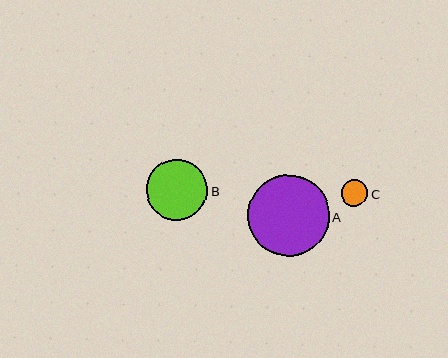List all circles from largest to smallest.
From largest to smallest: A, B, C.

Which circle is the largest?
Circle A is the largest with a size of approximately 81 pixels.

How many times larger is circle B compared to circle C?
Circle B is approximately 2.3 times the size of circle C.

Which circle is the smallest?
Circle C is the smallest with a size of approximately 26 pixels.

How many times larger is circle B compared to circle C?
Circle B is approximately 2.3 times the size of circle C.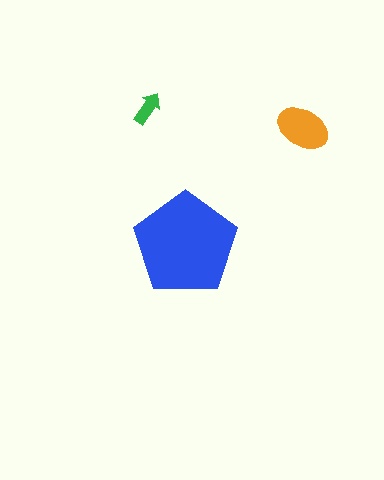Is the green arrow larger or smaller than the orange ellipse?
Smaller.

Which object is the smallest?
The green arrow.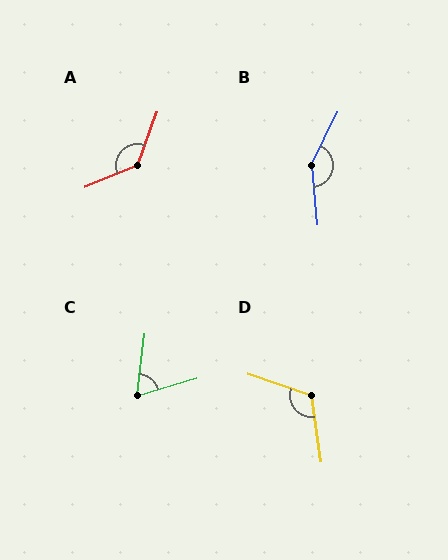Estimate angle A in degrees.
Approximately 132 degrees.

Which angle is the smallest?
C, at approximately 66 degrees.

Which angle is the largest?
B, at approximately 149 degrees.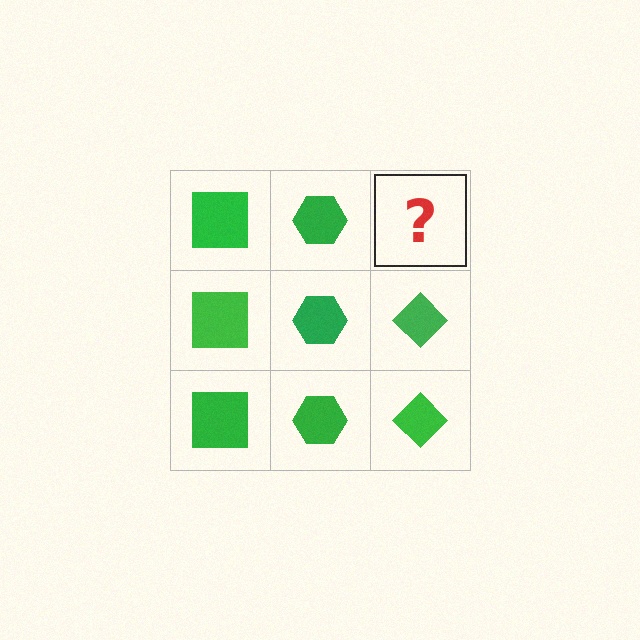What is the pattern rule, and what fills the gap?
The rule is that each column has a consistent shape. The gap should be filled with a green diamond.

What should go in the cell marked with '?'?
The missing cell should contain a green diamond.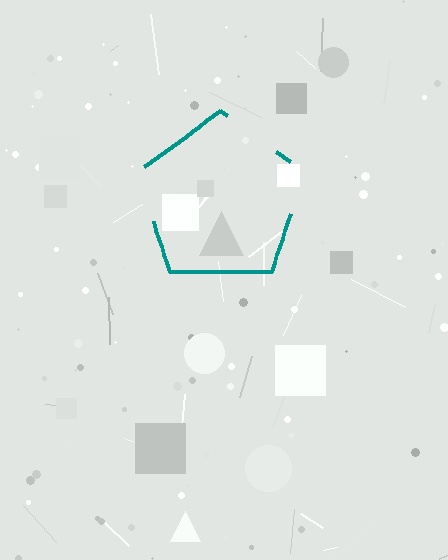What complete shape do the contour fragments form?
The contour fragments form a pentagon.